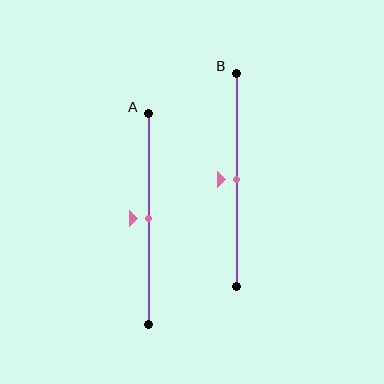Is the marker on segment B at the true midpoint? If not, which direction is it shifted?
Yes, the marker on segment B is at the true midpoint.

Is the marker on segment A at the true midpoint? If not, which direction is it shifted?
Yes, the marker on segment A is at the true midpoint.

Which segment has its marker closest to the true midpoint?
Segment A has its marker closest to the true midpoint.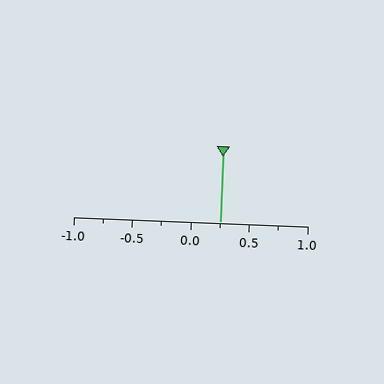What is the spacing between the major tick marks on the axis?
The major ticks are spaced 0.5 apart.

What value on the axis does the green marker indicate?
The marker indicates approximately 0.25.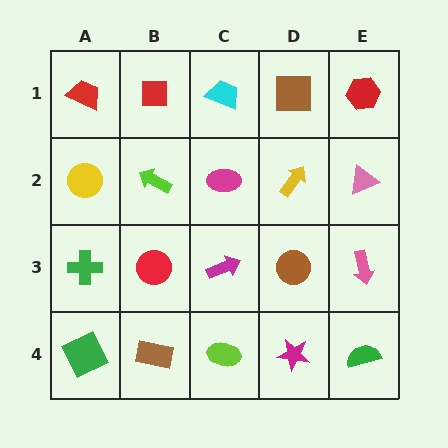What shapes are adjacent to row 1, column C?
A magenta ellipse (row 2, column C), a red square (row 1, column B), a brown square (row 1, column D).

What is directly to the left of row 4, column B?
A green square.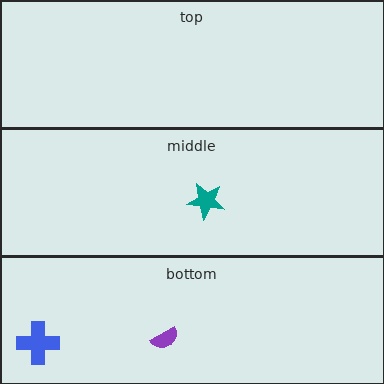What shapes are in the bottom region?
The purple semicircle, the blue cross.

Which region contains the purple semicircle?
The bottom region.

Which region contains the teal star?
The middle region.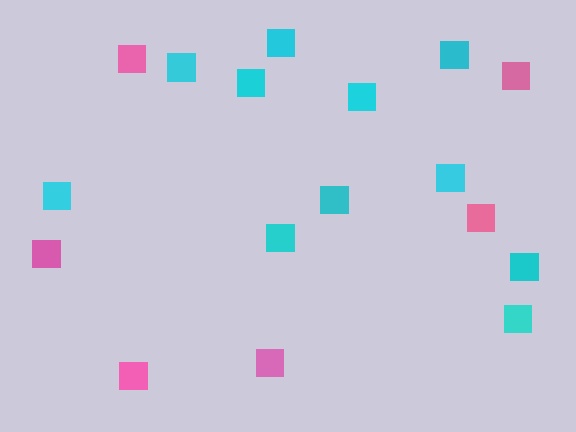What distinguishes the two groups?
There are 2 groups: one group of pink squares (6) and one group of cyan squares (11).